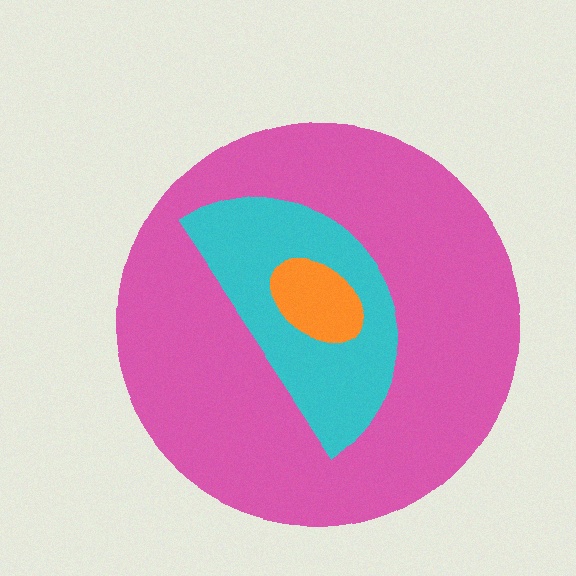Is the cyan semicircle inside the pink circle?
Yes.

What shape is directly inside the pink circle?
The cyan semicircle.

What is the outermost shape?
The pink circle.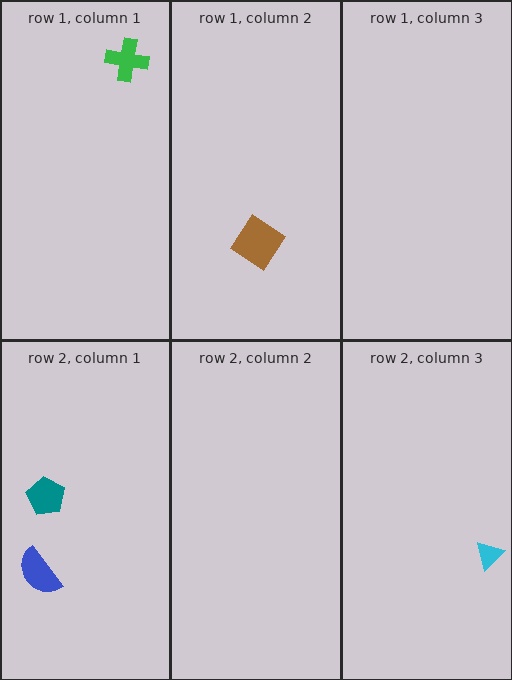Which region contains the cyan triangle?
The row 2, column 3 region.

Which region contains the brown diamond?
The row 1, column 2 region.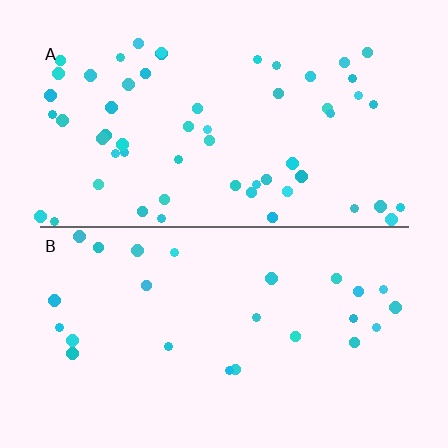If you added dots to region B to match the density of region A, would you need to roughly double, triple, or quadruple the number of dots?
Approximately double.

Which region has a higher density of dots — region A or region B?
A (the top).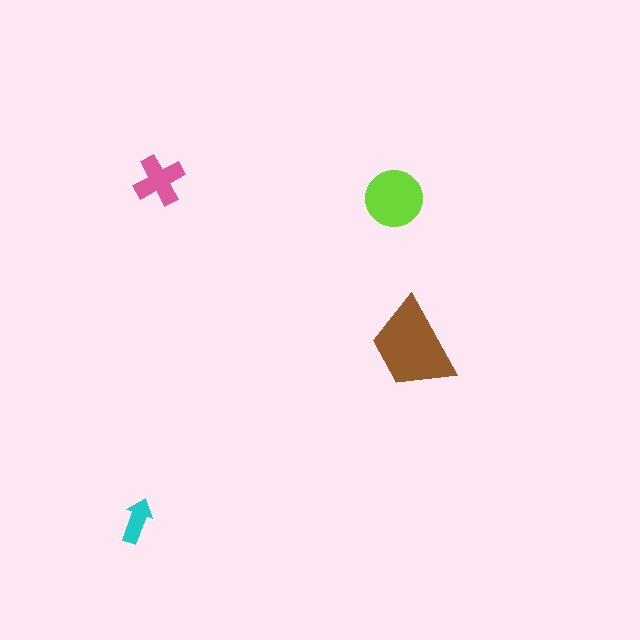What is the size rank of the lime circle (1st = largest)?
2nd.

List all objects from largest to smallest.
The brown trapezoid, the lime circle, the pink cross, the cyan arrow.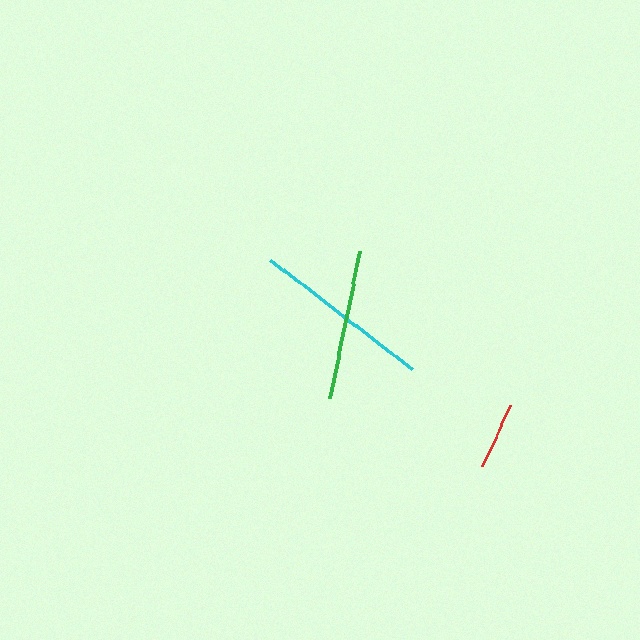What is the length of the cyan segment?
The cyan segment is approximately 178 pixels long.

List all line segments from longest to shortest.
From longest to shortest: cyan, green, red.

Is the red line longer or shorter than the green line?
The green line is longer than the red line.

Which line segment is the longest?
The cyan line is the longest at approximately 178 pixels.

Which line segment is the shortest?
The red line is the shortest at approximately 67 pixels.